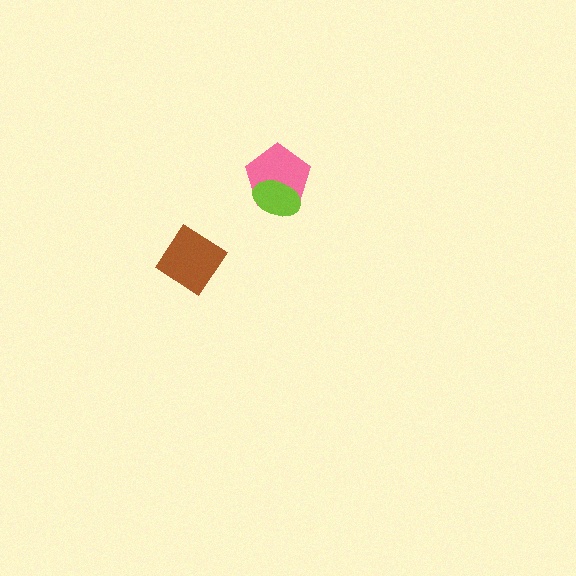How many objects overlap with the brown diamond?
0 objects overlap with the brown diamond.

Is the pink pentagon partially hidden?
Yes, it is partially covered by another shape.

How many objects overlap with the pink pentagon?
1 object overlaps with the pink pentagon.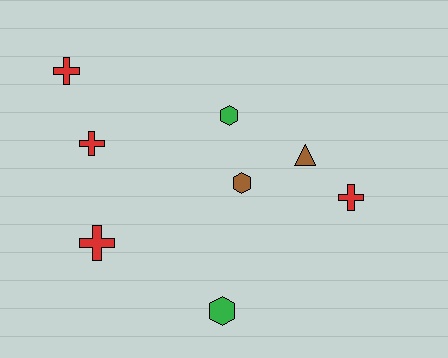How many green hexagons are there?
There are 2 green hexagons.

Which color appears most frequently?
Red, with 4 objects.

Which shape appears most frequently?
Cross, with 4 objects.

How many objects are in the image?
There are 8 objects.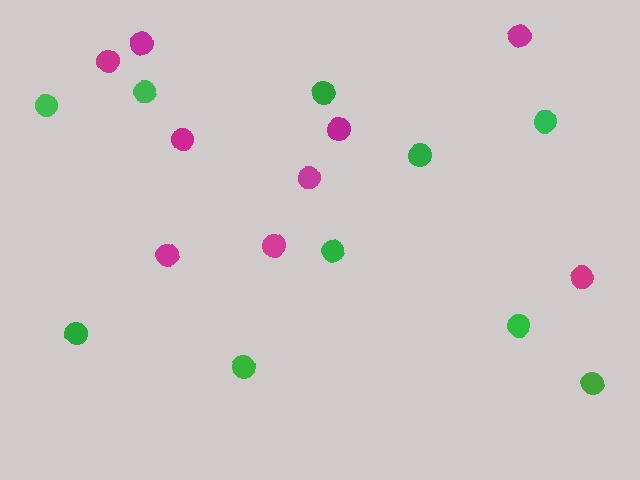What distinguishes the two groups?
There are 2 groups: one group of green circles (10) and one group of magenta circles (9).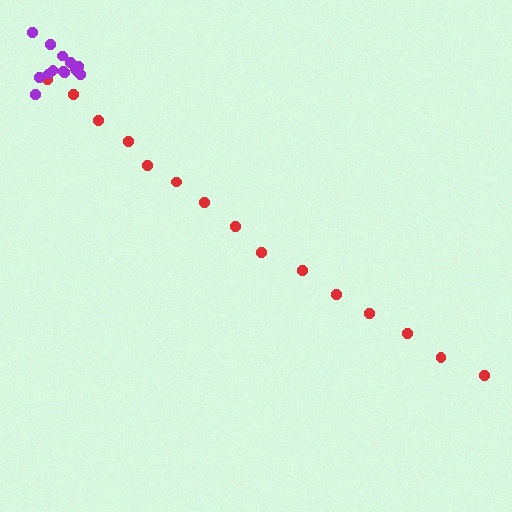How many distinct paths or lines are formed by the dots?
There are 2 distinct paths.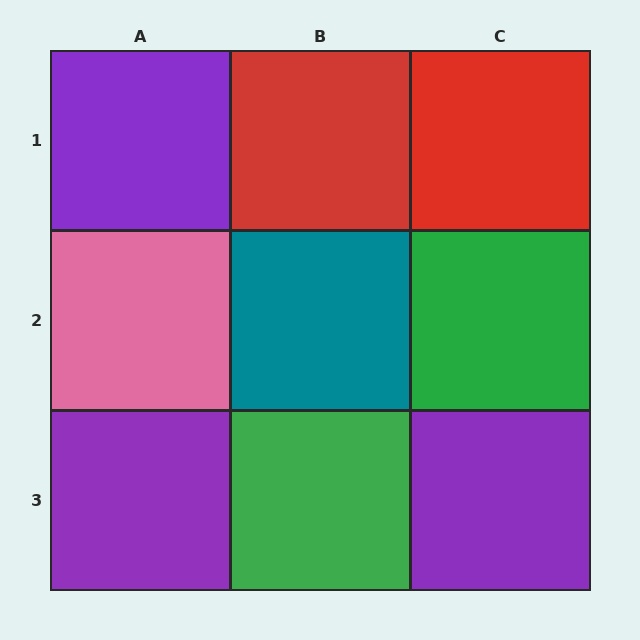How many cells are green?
2 cells are green.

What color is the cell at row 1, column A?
Purple.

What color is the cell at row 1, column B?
Red.